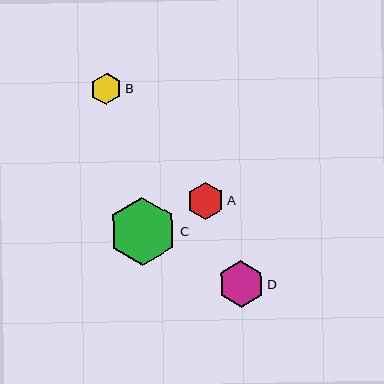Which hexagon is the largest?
Hexagon C is the largest with a size of approximately 68 pixels.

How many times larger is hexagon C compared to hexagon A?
Hexagon C is approximately 1.8 times the size of hexagon A.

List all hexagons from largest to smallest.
From largest to smallest: C, D, A, B.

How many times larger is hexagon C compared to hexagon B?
Hexagon C is approximately 2.2 times the size of hexagon B.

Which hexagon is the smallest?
Hexagon B is the smallest with a size of approximately 31 pixels.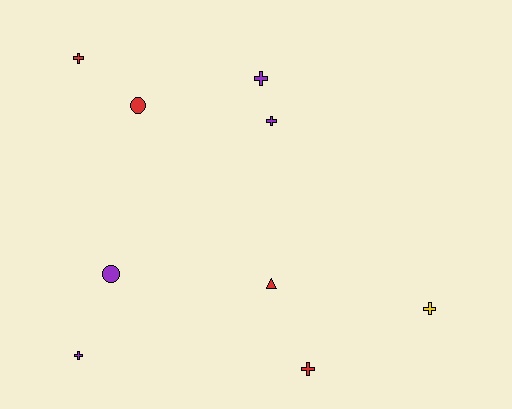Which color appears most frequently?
Purple, with 4 objects.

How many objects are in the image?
There are 9 objects.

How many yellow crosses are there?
There is 1 yellow cross.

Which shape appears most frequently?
Cross, with 6 objects.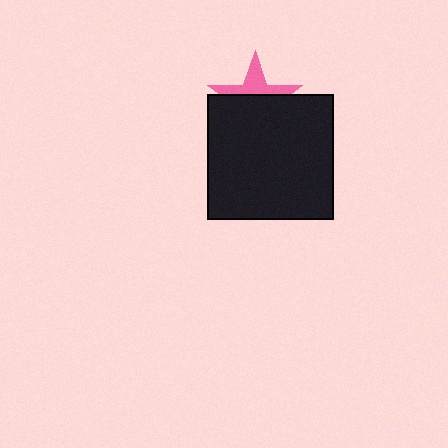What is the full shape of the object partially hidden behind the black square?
The partially hidden object is a pink star.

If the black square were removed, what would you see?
You would see the complete pink star.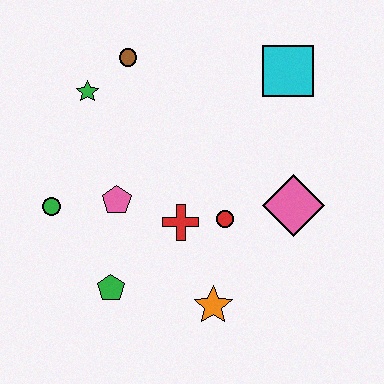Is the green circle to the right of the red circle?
No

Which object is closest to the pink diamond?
The red circle is closest to the pink diamond.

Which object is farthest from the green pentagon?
The cyan square is farthest from the green pentagon.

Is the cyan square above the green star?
Yes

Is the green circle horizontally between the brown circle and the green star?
No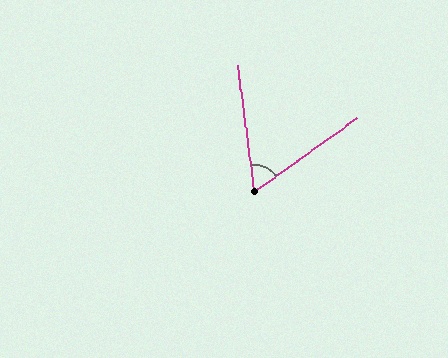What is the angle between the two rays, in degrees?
Approximately 62 degrees.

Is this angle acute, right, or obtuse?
It is acute.